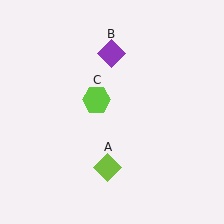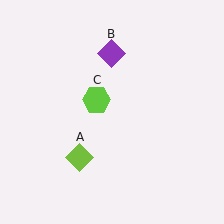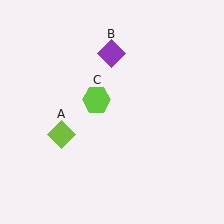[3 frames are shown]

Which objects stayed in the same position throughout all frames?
Purple diamond (object B) and lime hexagon (object C) remained stationary.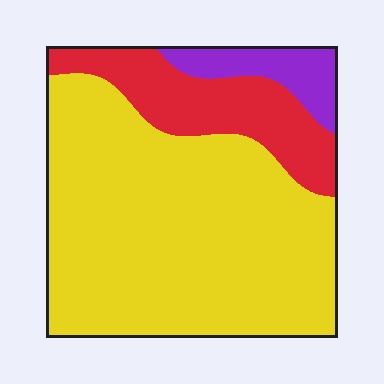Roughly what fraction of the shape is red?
Red covers 20% of the shape.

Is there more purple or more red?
Red.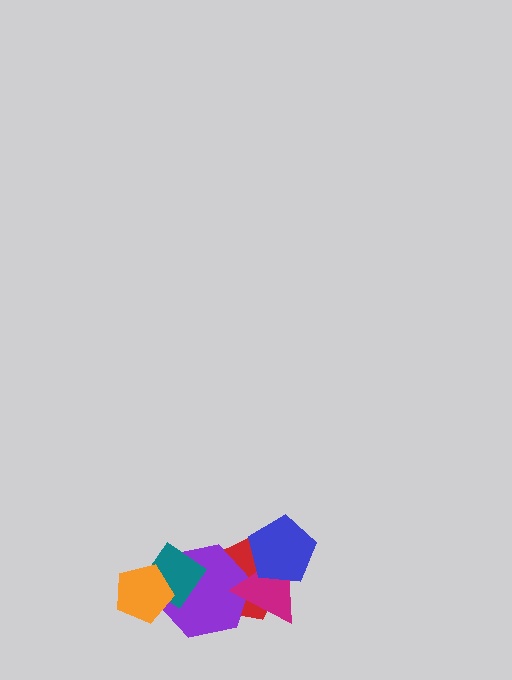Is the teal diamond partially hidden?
Yes, it is partially covered by another shape.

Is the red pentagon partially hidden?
Yes, it is partially covered by another shape.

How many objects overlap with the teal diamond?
3 objects overlap with the teal diamond.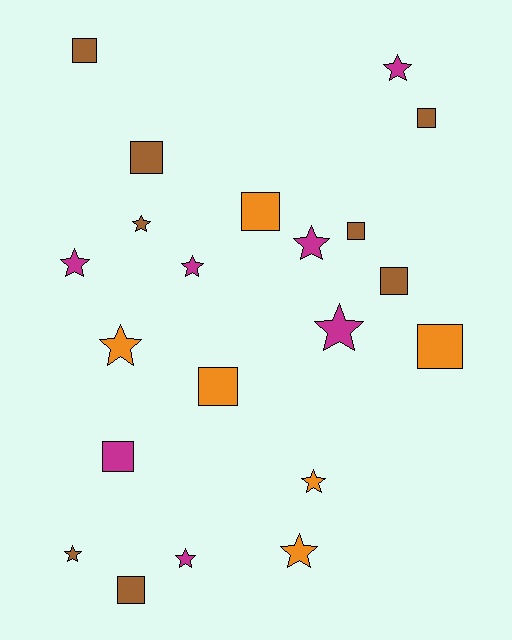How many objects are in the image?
There are 21 objects.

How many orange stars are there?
There are 3 orange stars.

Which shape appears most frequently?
Star, with 11 objects.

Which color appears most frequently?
Brown, with 8 objects.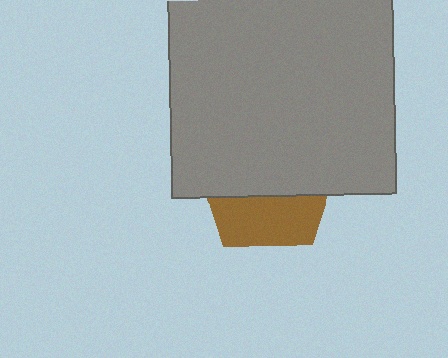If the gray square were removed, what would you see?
You would see the complete brown pentagon.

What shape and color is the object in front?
The object in front is a gray square.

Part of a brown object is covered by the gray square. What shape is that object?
It is a pentagon.